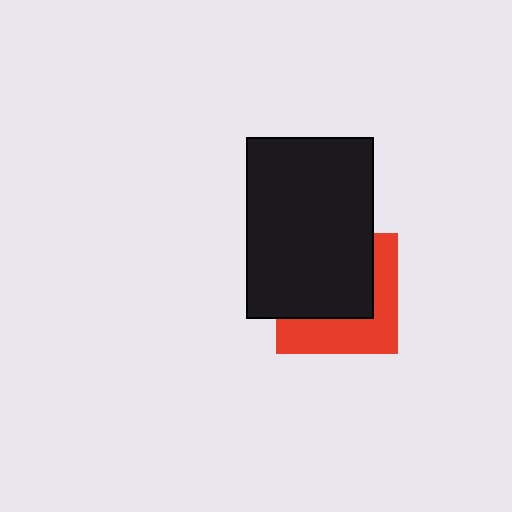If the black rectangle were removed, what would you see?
You would see the complete red square.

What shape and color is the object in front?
The object in front is a black rectangle.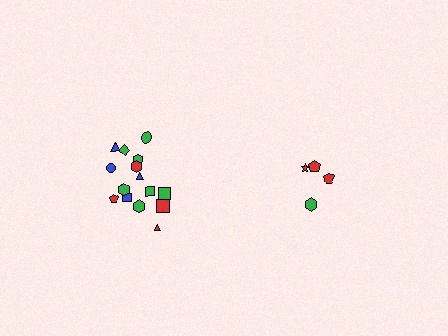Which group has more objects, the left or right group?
The left group.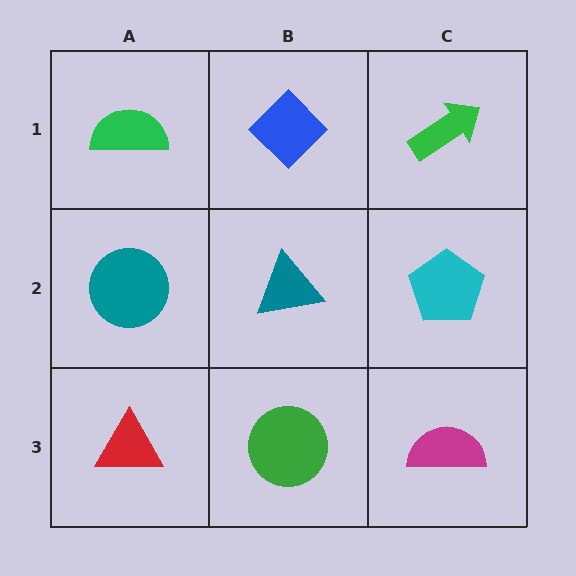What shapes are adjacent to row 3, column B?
A teal triangle (row 2, column B), a red triangle (row 3, column A), a magenta semicircle (row 3, column C).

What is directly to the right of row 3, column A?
A green circle.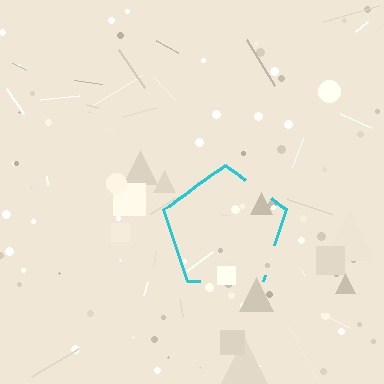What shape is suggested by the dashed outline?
The dashed outline suggests a pentagon.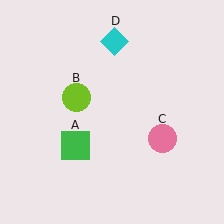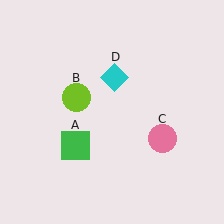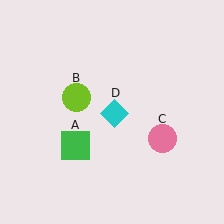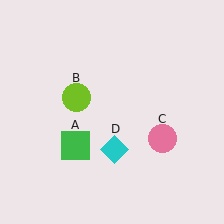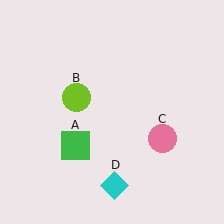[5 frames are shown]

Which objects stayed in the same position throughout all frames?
Green square (object A) and lime circle (object B) and pink circle (object C) remained stationary.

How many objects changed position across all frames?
1 object changed position: cyan diamond (object D).